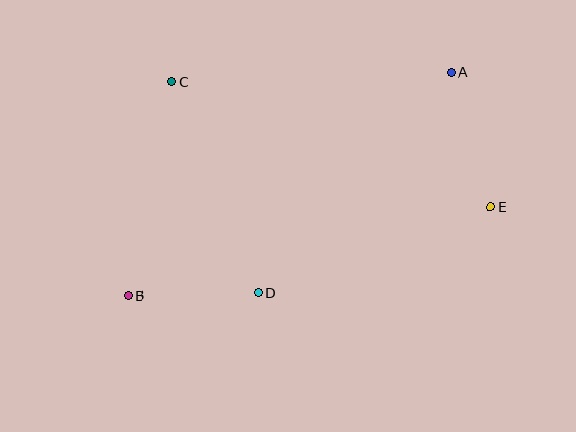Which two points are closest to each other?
Points B and D are closest to each other.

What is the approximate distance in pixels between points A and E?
The distance between A and E is approximately 140 pixels.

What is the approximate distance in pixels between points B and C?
The distance between B and C is approximately 218 pixels.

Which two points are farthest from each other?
Points A and B are farthest from each other.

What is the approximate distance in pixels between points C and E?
The distance between C and E is approximately 343 pixels.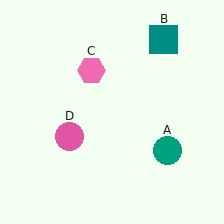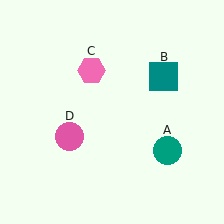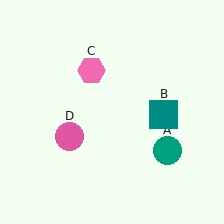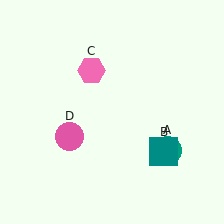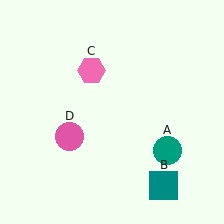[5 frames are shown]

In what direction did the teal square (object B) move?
The teal square (object B) moved down.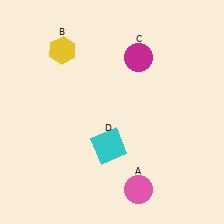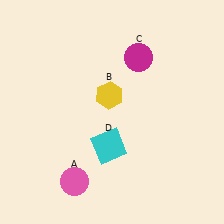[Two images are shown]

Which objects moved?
The objects that moved are: the pink circle (A), the yellow hexagon (B).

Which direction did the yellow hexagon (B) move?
The yellow hexagon (B) moved right.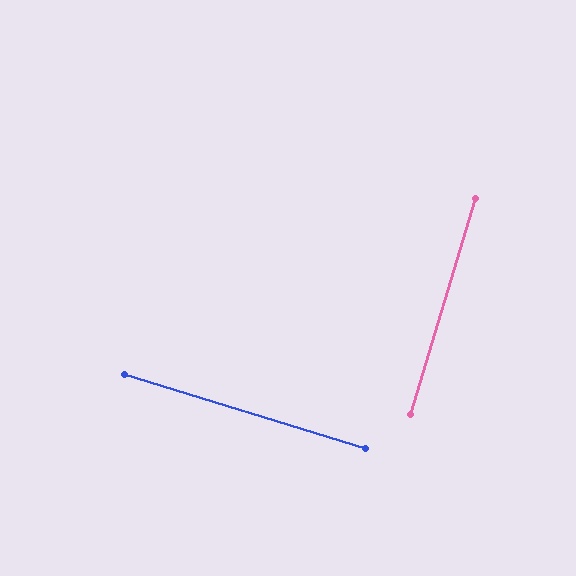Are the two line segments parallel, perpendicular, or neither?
Perpendicular — they meet at approximately 90°.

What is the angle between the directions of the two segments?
Approximately 90 degrees.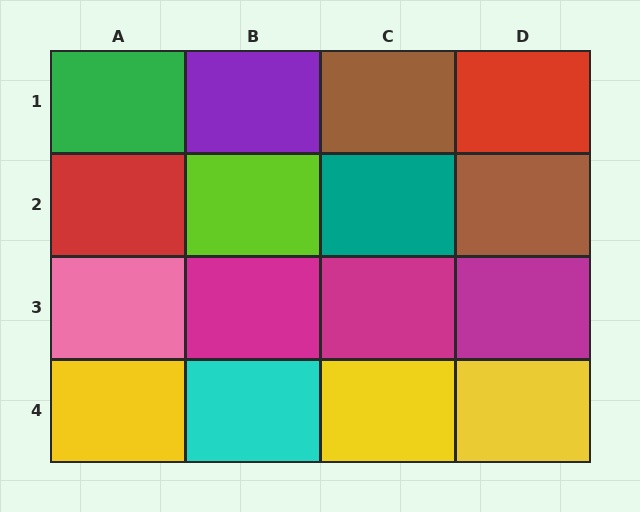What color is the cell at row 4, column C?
Yellow.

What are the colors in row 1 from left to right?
Green, purple, brown, red.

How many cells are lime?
1 cell is lime.